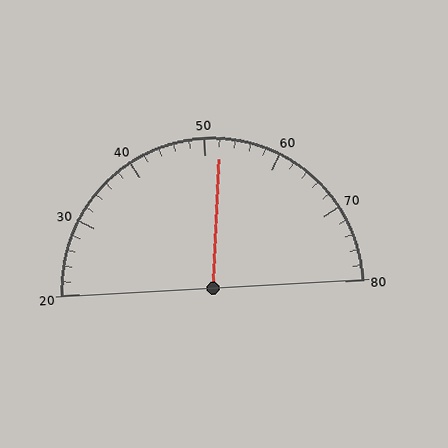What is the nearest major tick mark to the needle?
The nearest major tick mark is 50.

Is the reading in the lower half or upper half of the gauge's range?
The reading is in the upper half of the range (20 to 80).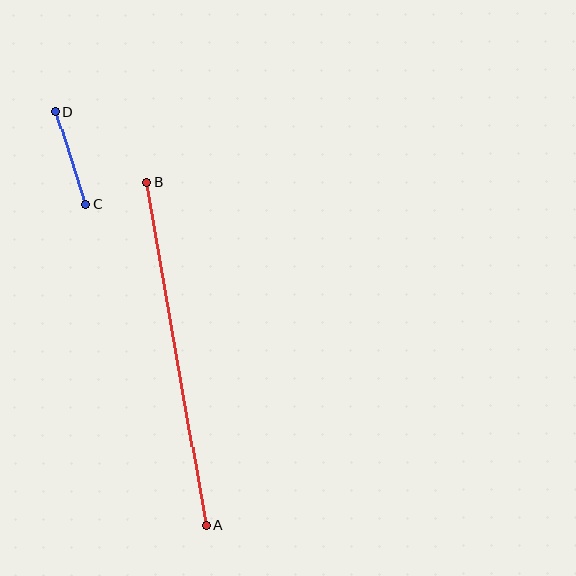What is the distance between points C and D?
The distance is approximately 97 pixels.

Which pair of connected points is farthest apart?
Points A and B are farthest apart.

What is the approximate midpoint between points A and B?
The midpoint is at approximately (176, 354) pixels.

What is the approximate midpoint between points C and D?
The midpoint is at approximately (71, 158) pixels.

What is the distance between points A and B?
The distance is approximately 348 pixels.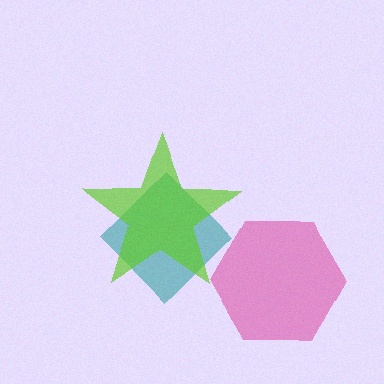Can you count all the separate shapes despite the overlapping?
Yes, there are 3 separate shapes.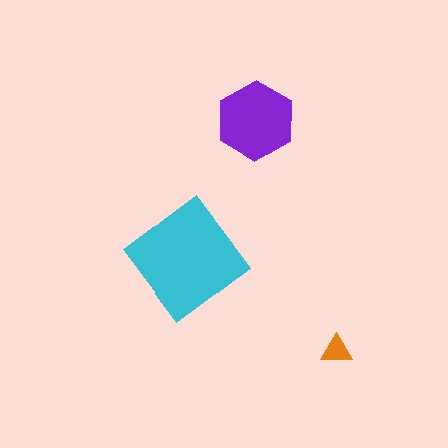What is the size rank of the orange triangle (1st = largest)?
3rd.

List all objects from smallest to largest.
The orange triangle, the purple hexagon, the cyan diamond.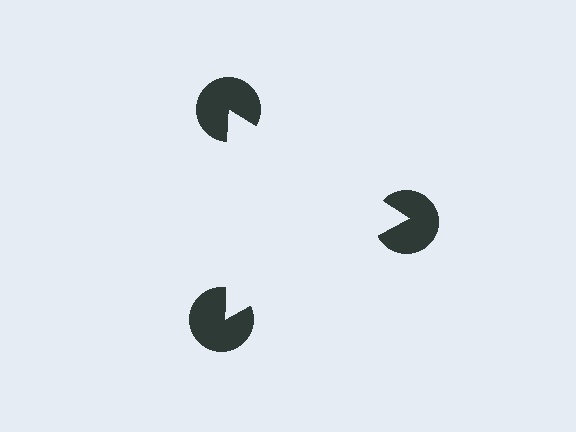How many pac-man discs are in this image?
There are 3 — one at each vertex of the illusory triangle.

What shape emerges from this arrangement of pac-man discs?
An illusory triangle — its edges are inferred from the aligned wedge cuts in the pac-man discs, not physically drawn.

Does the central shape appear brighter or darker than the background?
It typically appears slightly brighter than the background, even though no actual brightness change is drawn.